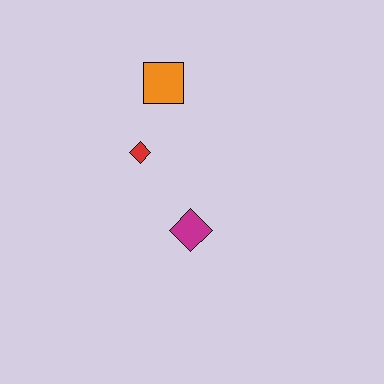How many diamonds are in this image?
There are 2 diamonds.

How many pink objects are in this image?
There are no pink objects.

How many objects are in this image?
There are 3 objects.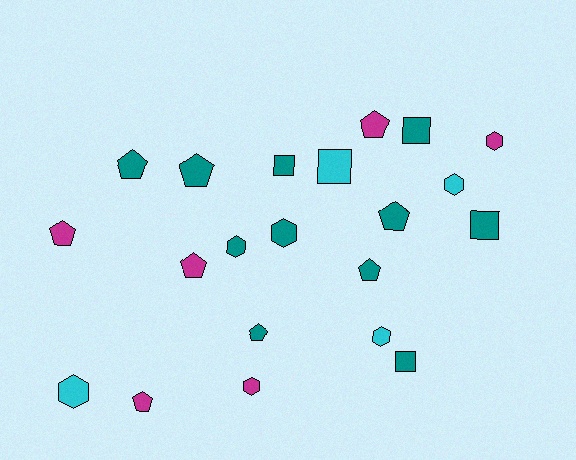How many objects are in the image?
There are 21 objects.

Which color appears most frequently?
Teal, with 11 objects.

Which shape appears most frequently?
Pentagon, with 9 objects.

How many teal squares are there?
There are 4 teal squares.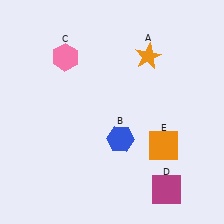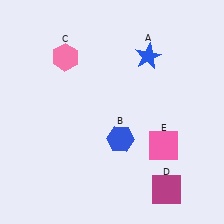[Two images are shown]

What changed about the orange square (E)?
In Image 1, E is orange. In Image 2, it changed to pink.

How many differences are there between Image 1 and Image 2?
There are 2 differences between the two images.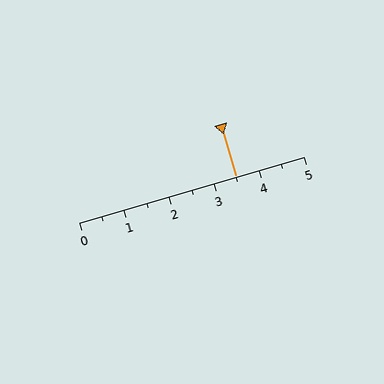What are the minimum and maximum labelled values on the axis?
The axis runs from 0 to 5.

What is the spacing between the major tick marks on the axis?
The major ticks are spaced 1 apart.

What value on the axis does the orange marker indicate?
The marker indicates approximately 3.5.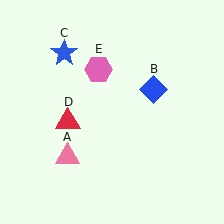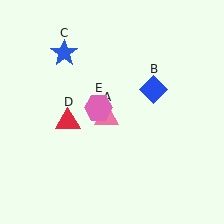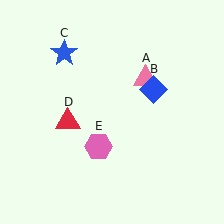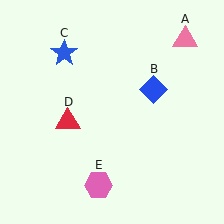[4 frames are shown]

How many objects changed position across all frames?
2 objects changed position: pink triangle (object A), pink hexagon (object E).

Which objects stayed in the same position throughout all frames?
Blue diamond (object B) and blue star (object C) and red triangle (object D) remained stationary.